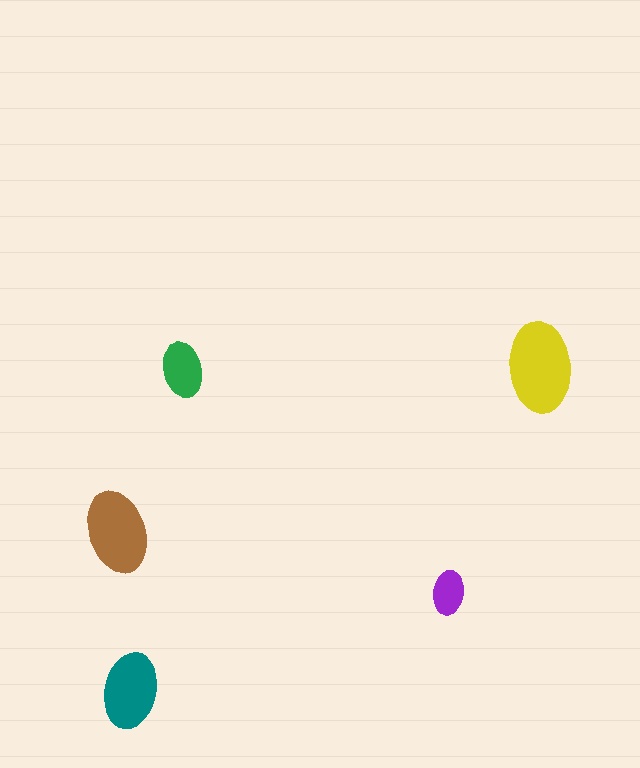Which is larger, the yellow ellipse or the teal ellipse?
The yellow one.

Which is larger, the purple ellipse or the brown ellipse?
The brown one.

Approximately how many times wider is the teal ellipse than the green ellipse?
About 1.5 times wider.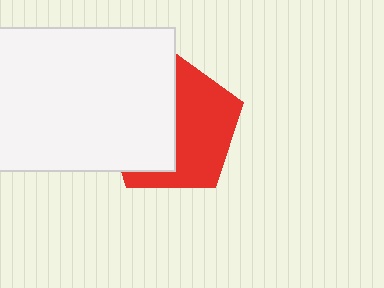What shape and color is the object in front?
The object in front is a white rectangle.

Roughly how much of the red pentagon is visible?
About half of it is visible (roughly 52%).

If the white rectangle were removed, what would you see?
You would see the complete red pentagon.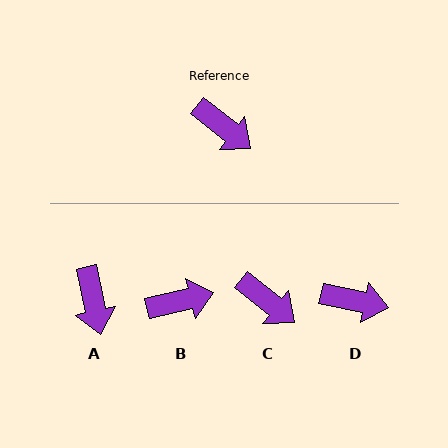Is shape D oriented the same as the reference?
No, it is off by about 26 degrees.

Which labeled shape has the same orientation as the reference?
C.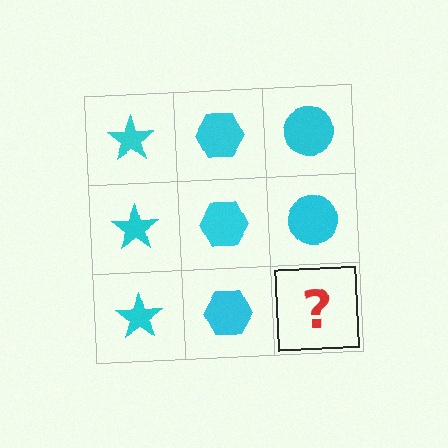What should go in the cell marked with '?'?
The missing cell should contain a cyan circle.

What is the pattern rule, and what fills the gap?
The rule is that each column has a consistent shape. The gap should be filled with a cyan circle.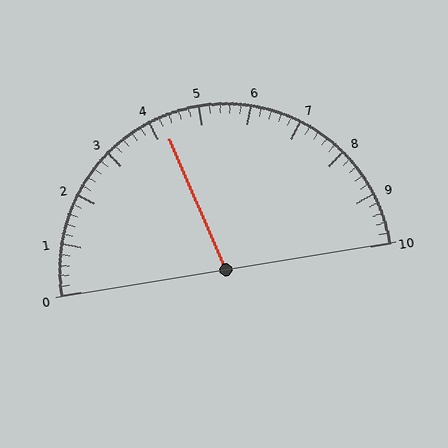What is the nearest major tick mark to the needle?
The nearest major tick mark is 4.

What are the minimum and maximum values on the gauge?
The gauge ranges from 0 to 10.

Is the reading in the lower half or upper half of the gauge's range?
The reading is in the lower half of the range (0 to 10).